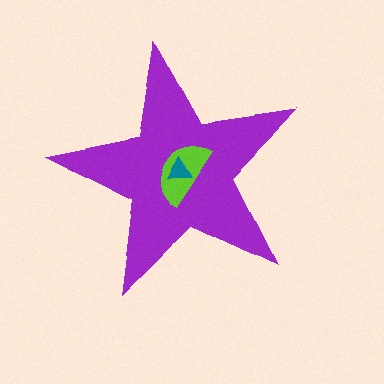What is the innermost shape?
The teal triangle.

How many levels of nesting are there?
3.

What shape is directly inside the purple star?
The lime semicircle.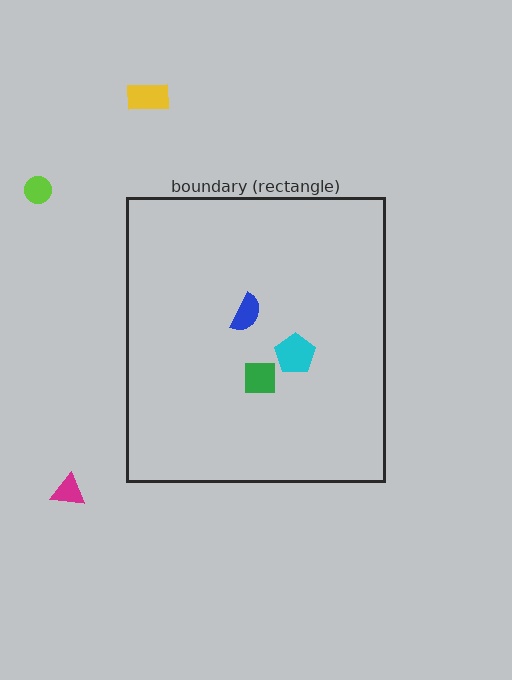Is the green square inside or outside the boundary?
Inside.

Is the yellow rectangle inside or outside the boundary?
Outside.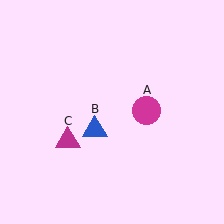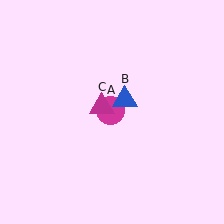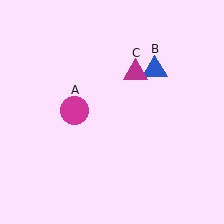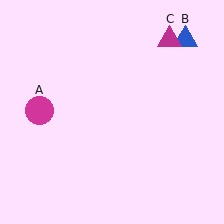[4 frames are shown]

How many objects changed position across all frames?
3 objects changed position: magenta circle (object A), blue triangle (object B), magenta triangle (object C).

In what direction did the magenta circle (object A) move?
The magenta circle (object A) moved left.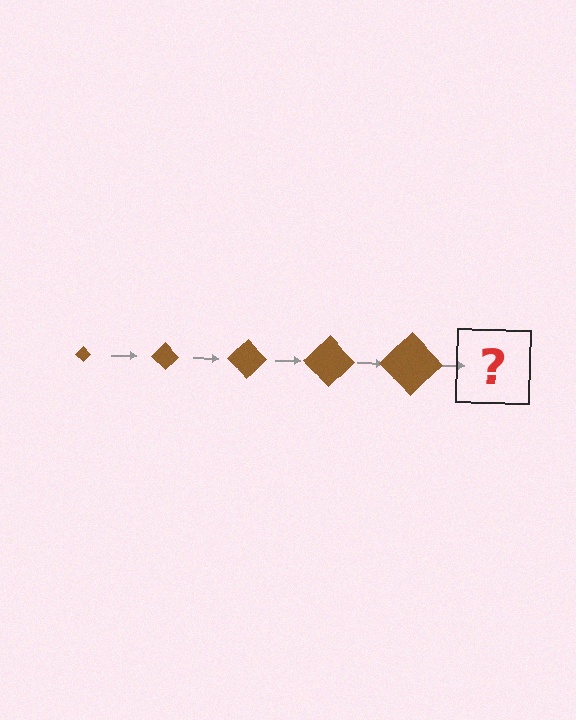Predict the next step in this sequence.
The next step is a brown diamond, larger than the previous one.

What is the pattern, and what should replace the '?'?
The pattern is that the diamond gets progressively larger each step. The '?' should be a brown diamond, larger than the previous one.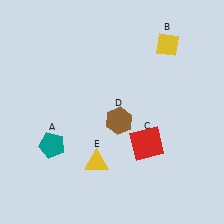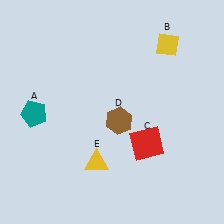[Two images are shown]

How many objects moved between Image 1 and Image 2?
1 object moved between the two images.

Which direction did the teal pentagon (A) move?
The teal pentagon (A) moved up.